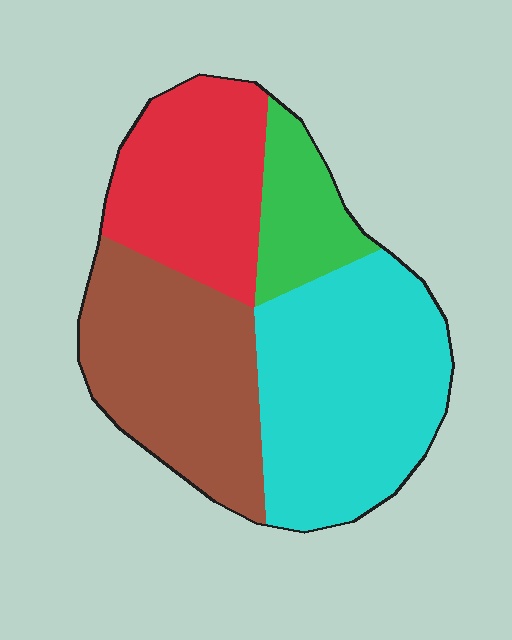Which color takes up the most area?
Cyan, at roughly 35%.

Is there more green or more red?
Red.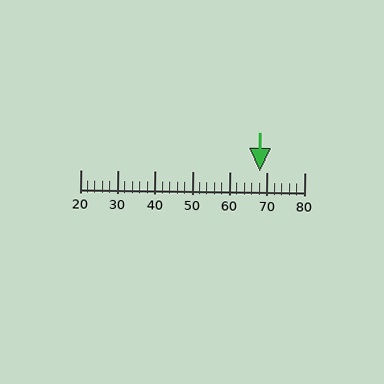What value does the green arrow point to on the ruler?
The green arrow points to approximately 68.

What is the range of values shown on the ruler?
The ruler shows values from 20 to 80.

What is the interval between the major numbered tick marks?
The major tick marks are spaced 10 units apart.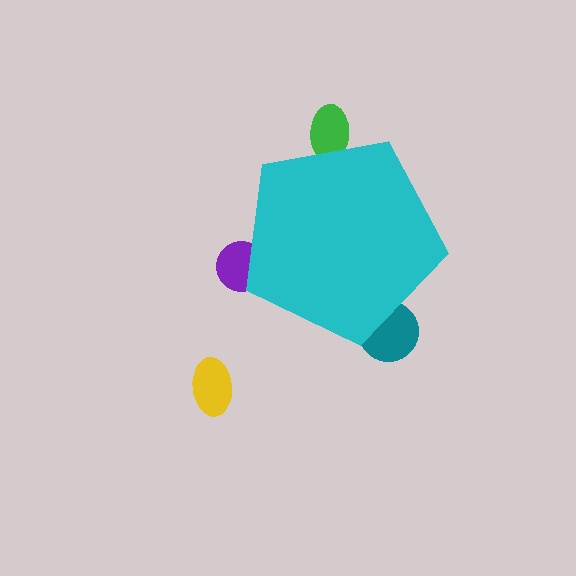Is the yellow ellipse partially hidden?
No, the yellow ellipse is fully visible.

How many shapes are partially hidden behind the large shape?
3 shapes are partially hidden.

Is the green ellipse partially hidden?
Yes, the green ellipse is partially hidden behind the cyan pentagon.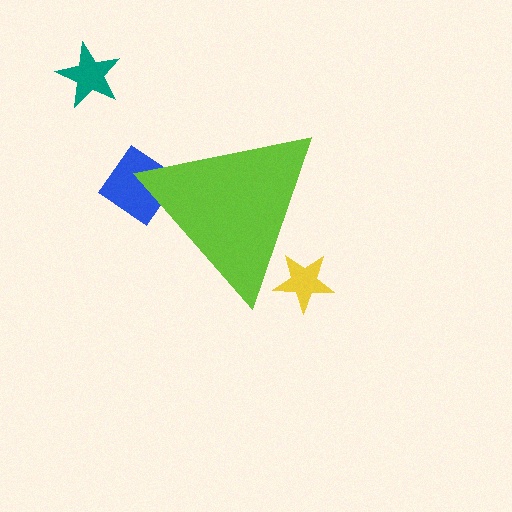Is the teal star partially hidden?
No, the teal star is fully visible.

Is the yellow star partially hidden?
Yes, the yellow star is partially hidden behind the lime triangle.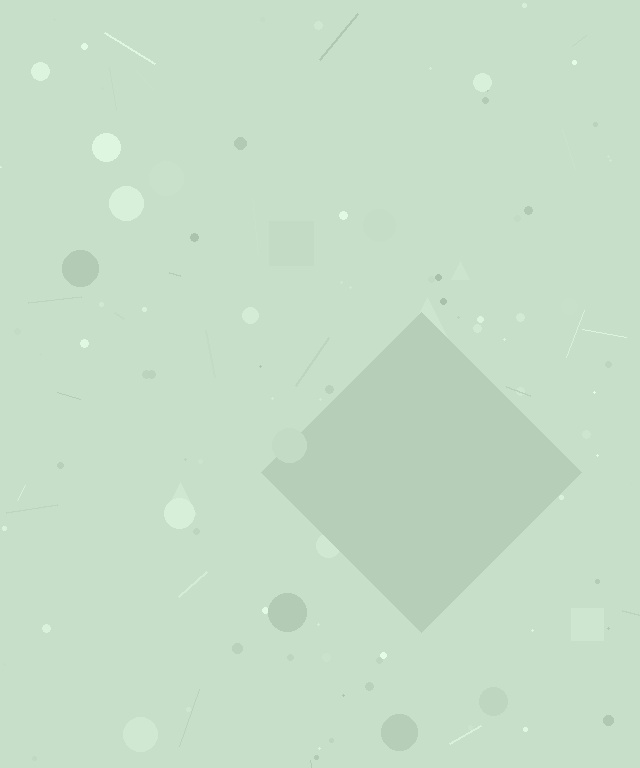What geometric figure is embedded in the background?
A diamond is embedded in the background.